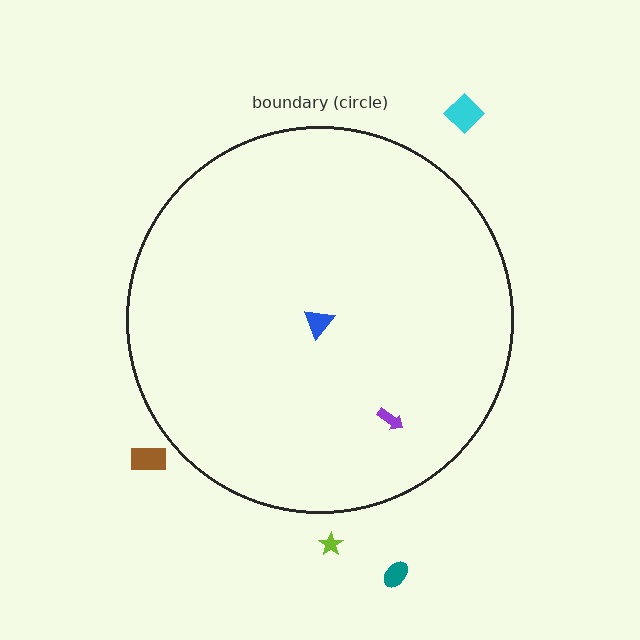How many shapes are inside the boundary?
2 inside, 4 outside.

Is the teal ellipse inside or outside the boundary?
Outside.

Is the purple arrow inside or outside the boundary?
Inside.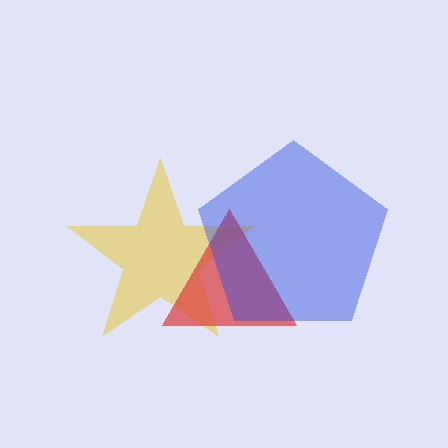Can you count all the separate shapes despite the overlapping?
Yes, there are 3 separate shapes.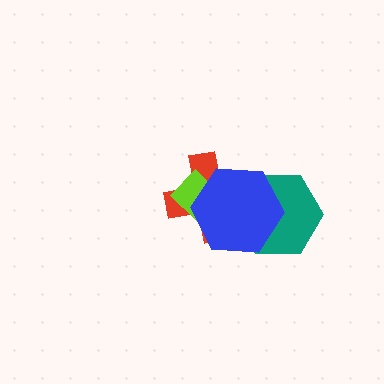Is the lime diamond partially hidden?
Yes, it is partially covered by another shape.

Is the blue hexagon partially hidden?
No, no other shape covers it.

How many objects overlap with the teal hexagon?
2 objects overlap with the teal hexagon.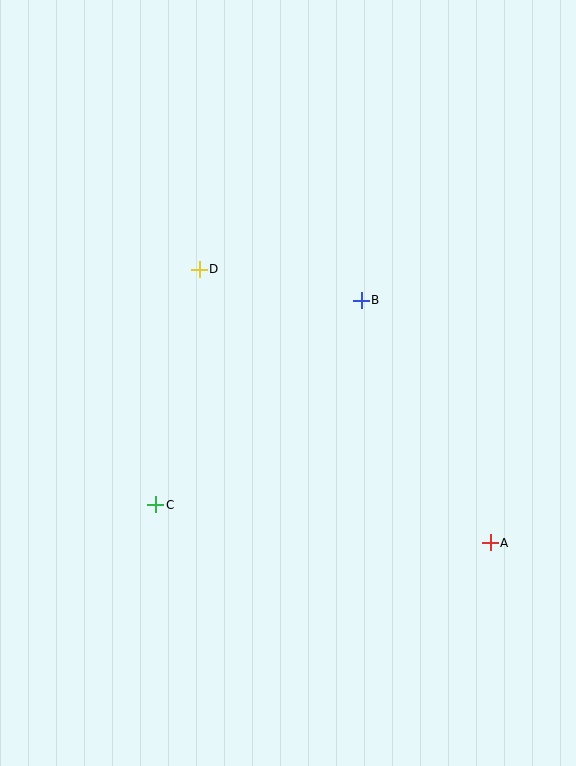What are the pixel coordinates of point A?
Point A is at (490, 543).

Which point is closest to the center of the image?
Point B at (361, 300) is closest to the center.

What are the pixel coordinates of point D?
Point D is at (199, 269).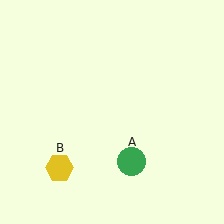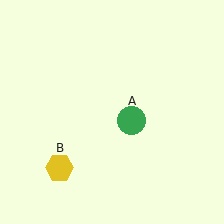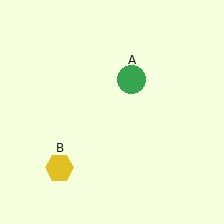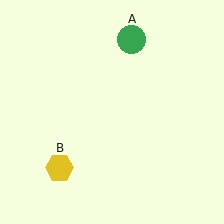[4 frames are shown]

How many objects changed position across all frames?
1 object changed position: green circle (object A).